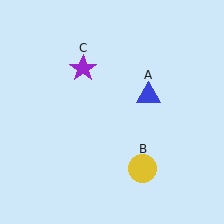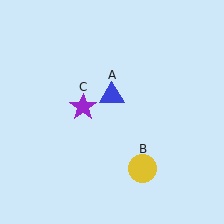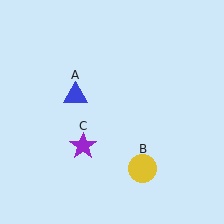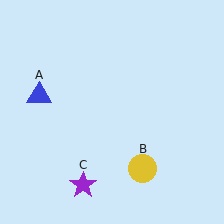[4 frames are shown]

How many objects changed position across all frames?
2 objects changed position: blue triangle (object A), purple star (object C).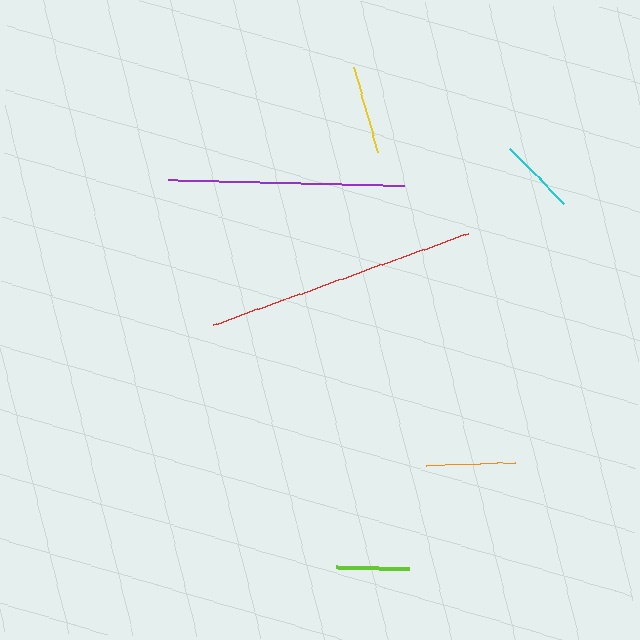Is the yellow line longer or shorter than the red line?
The red line is longer than the yellow line.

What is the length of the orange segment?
The orange segment is approximately 88 pixels long.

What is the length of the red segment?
The red segment is approximately 271 pixels long.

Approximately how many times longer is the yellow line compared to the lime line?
The yellow line is approximately 1.2 times the length of the lime line.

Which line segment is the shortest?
The lime line is the shortest at approximately 73 pixels.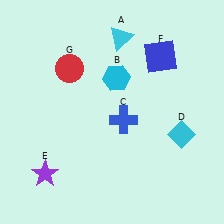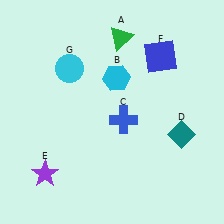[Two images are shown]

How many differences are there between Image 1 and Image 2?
There are 3 differences between the two images.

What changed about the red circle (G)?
In Image 1, G is red. In Image 2, it changed to cyan.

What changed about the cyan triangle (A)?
In Image 1, A is cyan. In Image 2, it changed to green.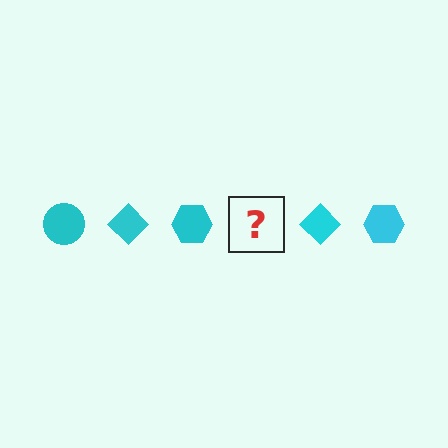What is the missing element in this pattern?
The missing element is a cyan circle.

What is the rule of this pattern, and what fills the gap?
The rule is that the pattern cycles through circle, diamond, hexagon shapes in cyan. The gap should be filled with a cyan circle.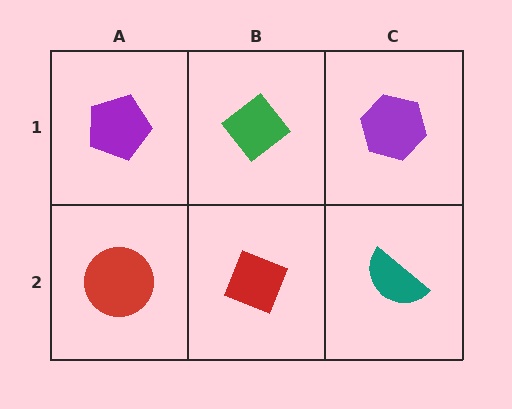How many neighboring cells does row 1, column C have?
2.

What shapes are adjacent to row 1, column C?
A teal semicircle (row 2, column C), a green diamond (row 1, column B).